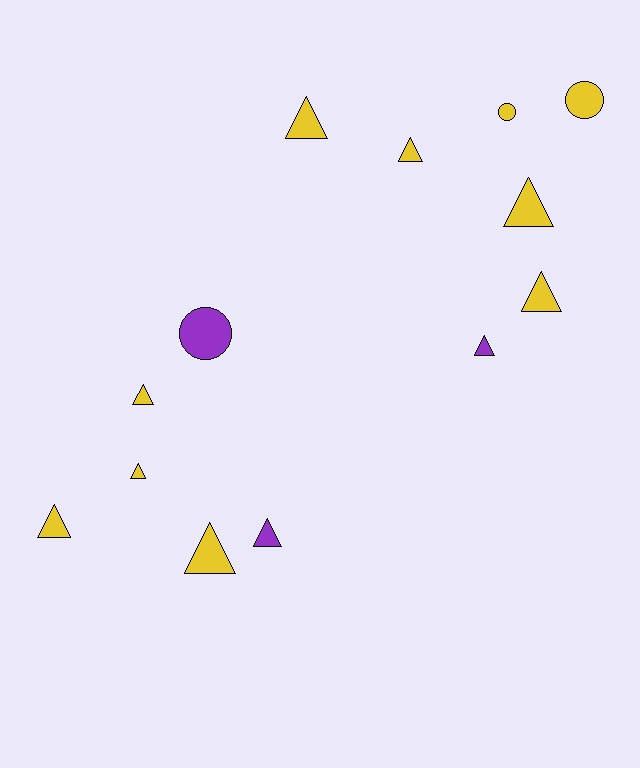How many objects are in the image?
There are 13 objects.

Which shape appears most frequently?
Triangle, with 10 objects.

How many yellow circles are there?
There are 2 yellow circles.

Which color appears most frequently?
Yellow, with 10 objects.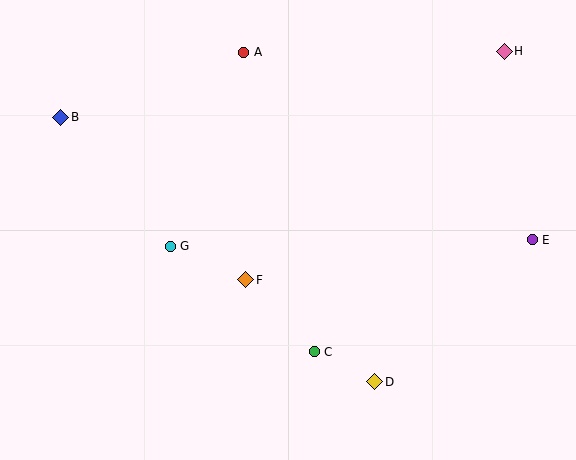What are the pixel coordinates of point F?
Point F is at (246, 280).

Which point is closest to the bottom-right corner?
Point D is closest to the bottom-right corner.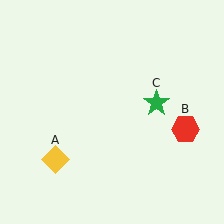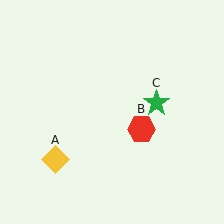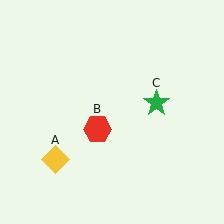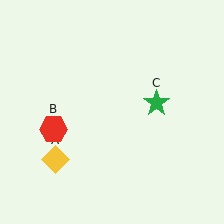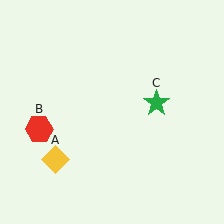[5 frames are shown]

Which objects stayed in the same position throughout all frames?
Yellow diamond (object A) and green star (object C) remained stationary.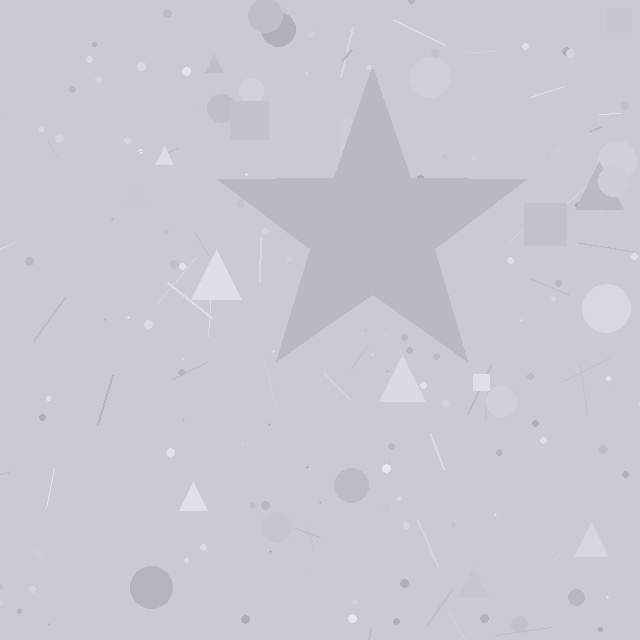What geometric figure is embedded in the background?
A star is embedded in the background.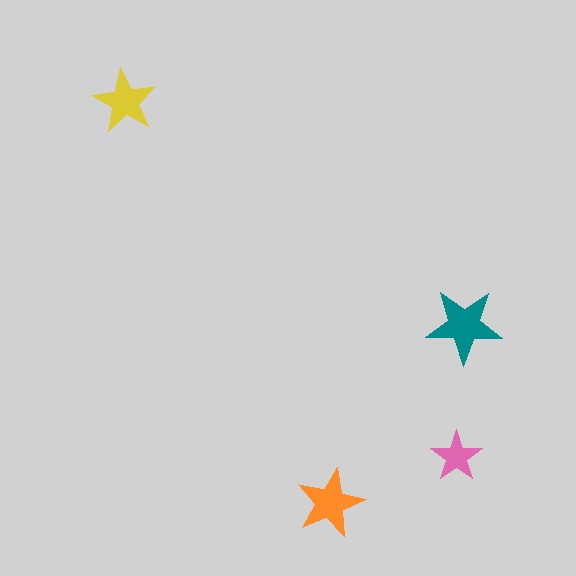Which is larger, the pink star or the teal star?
The teal one.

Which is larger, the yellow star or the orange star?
The orange one.